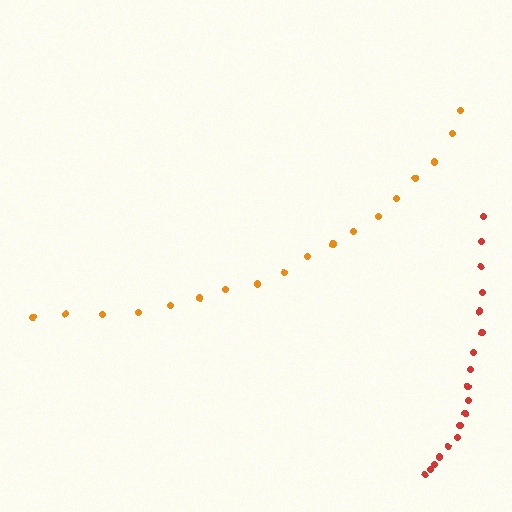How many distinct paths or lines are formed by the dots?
There are 2 distinct paths.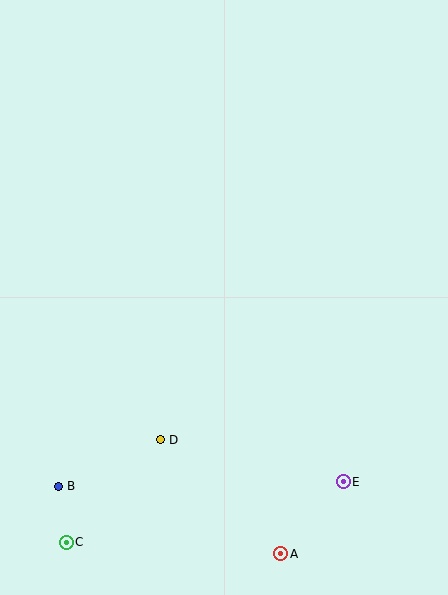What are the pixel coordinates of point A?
Point A is at (281, 554).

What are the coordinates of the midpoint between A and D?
The midpoint between A and D is at (220, 497).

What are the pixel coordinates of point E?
Point E is at (343, 482).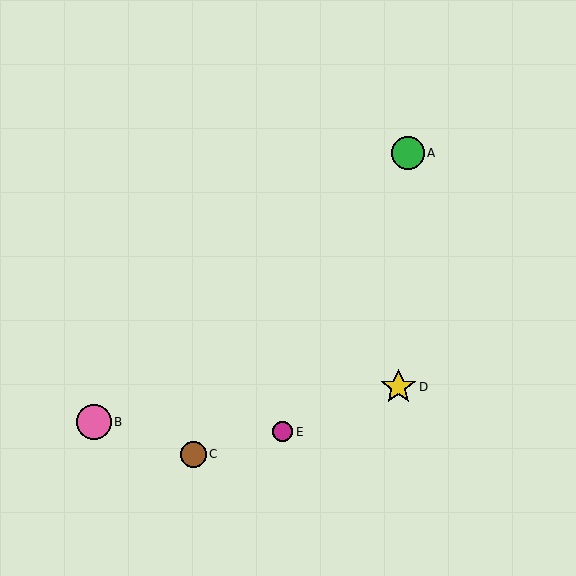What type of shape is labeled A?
Shape A is a green circle.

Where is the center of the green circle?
The center of the green circle is at (408, 153).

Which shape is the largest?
The yellow star (labeled D) is the largest.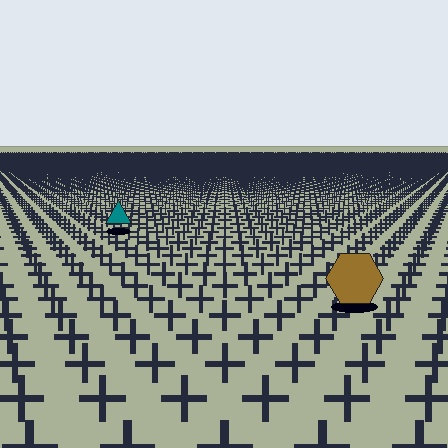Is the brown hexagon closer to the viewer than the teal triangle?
Yes. The brown hexagon is closer — you can tell from the texture gradient: the ground texture is coarser near it.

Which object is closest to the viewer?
The brown hexagon is closest. The texture marks near it are larger and more spread out.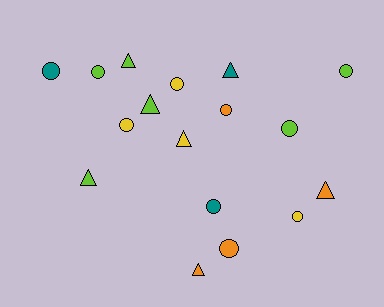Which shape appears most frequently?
Circle, with 10 objects.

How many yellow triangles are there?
There is 1 yellow triangle.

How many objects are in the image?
There are 17 objects.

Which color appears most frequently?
Lime, with 6 objects.